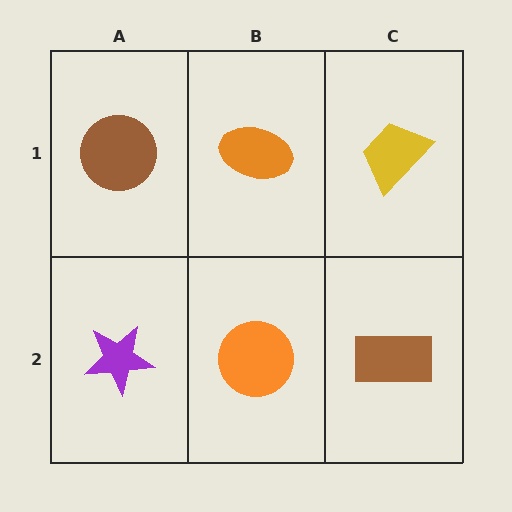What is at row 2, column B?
An orange circle.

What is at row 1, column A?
A brown circle.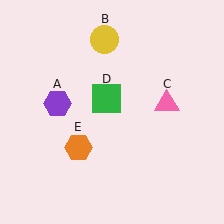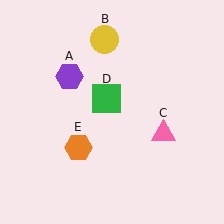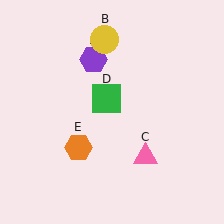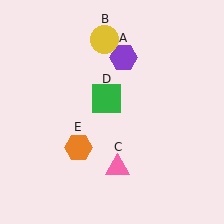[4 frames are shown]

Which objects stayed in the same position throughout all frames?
Yellow circle (object B) and green square (object D) and orange hexagon (object E) remained stationary.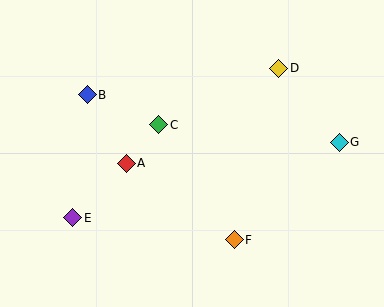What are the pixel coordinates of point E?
Point E is at (73, 218).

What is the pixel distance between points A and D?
The distance between A and D is 180 pixels.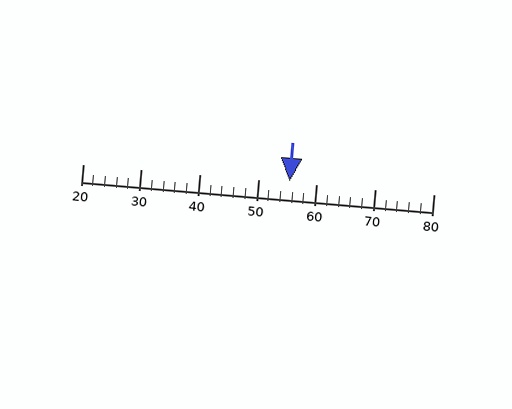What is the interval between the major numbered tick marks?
The major tick marks are spaced 10 units apart.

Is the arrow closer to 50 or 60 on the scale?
The arrow is closer to 60.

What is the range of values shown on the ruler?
The ruler shows values from 20 to 80.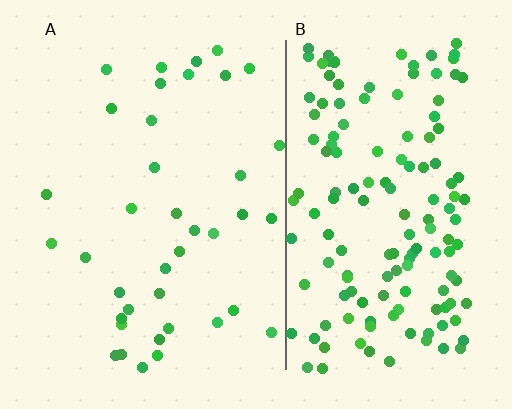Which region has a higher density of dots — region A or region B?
B (the right).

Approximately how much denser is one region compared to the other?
Approximately 4.0× — region B over region A.